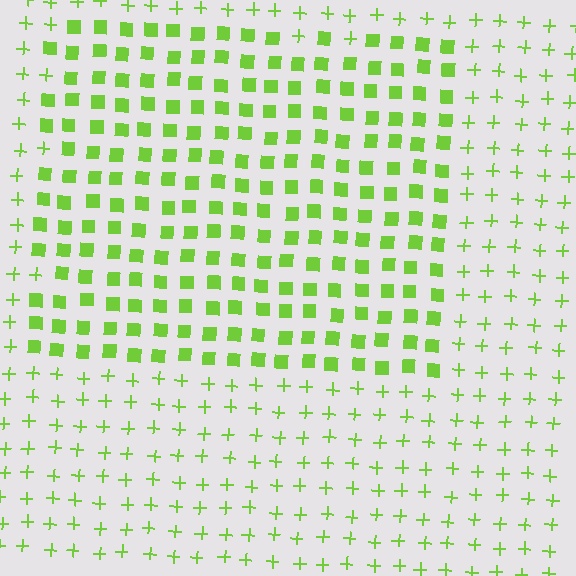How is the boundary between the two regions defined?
The boundary is defined by a change in element shape: squares inside vs. plus signs outside. All elements share the same color and spacing.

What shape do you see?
I see a rectangle.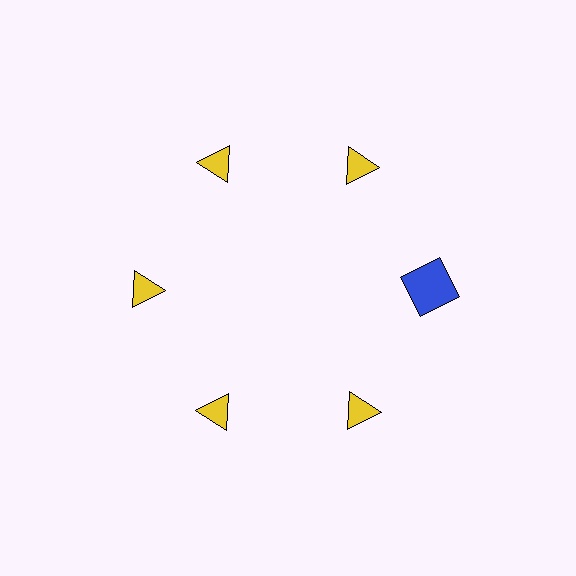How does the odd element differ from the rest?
It differs in both color (blue instead of yellow) and shape (square instead of triangle).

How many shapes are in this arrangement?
There are 6 shapes arranged in a ring pattern.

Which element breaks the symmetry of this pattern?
The blue square at roughly the 3 o'clock position breaks the symmetry. All other shapes are yellow triangles.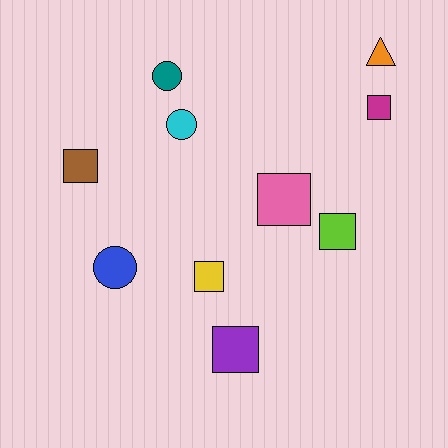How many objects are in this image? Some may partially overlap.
There are 10 objects.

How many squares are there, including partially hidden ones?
There are 6 squares.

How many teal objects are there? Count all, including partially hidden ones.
There is 1 teal object.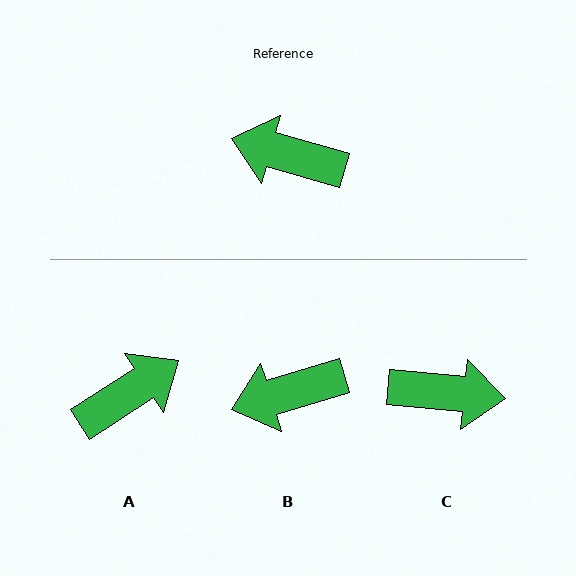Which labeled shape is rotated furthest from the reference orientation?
C, about 169 degrees away.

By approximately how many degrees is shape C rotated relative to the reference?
Approximately 169 degrees clockwise.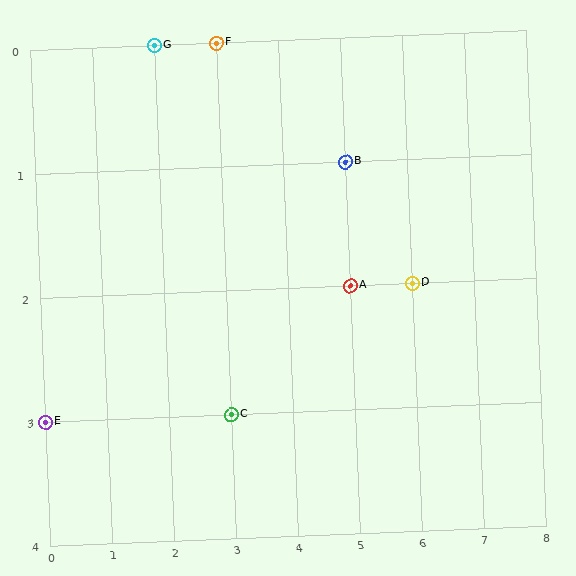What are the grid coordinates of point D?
Point D is at grid coordinates (6, 2).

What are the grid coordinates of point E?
Point E is at grid coordinates (0, 3).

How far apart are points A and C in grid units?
Points A and C are 2 columns and 1 row apart (about 2.2 grid units diagonally).